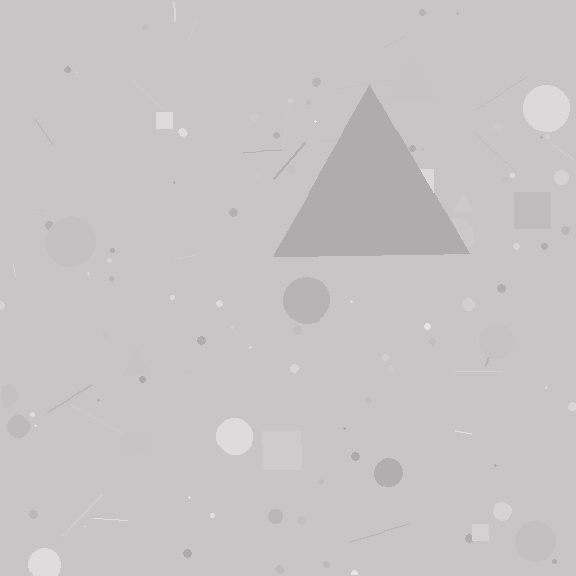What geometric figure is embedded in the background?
A triangle is embedded in the background.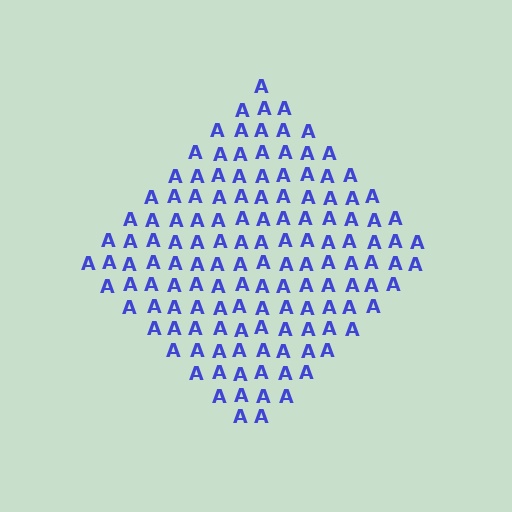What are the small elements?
The small elements are letter A's.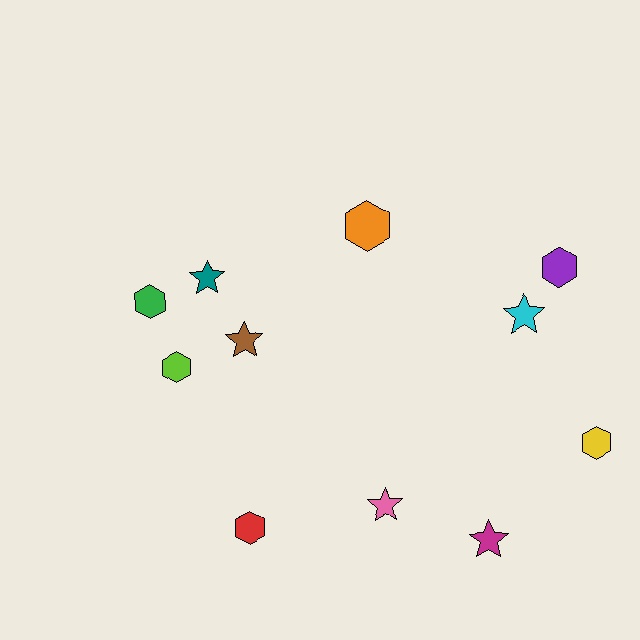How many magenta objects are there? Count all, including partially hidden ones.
There is 1 magenta object.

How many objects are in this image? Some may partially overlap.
There are 11 objects.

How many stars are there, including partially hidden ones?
There are 5 stars.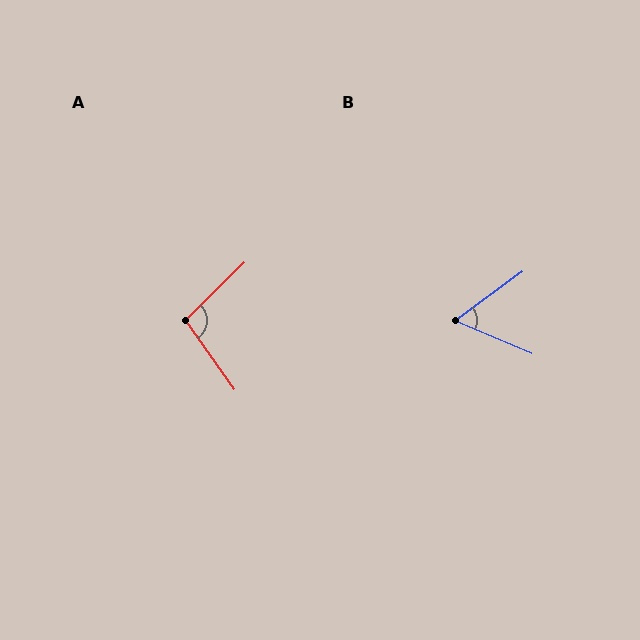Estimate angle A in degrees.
Approximately 99 degrees.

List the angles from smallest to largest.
B (59°), A (99°).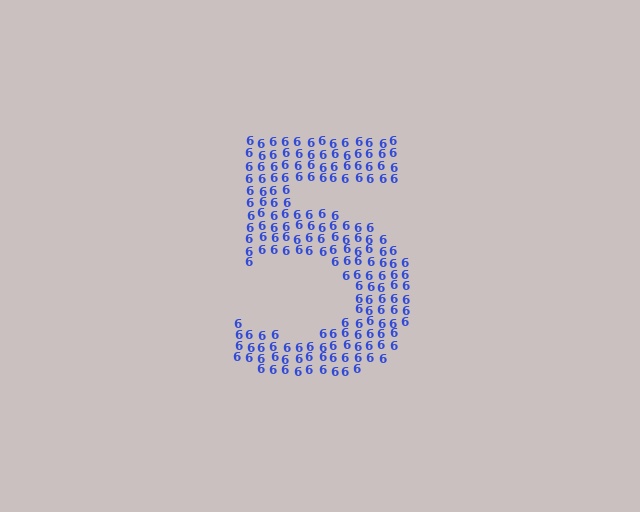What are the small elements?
The small elements are digit 6's.